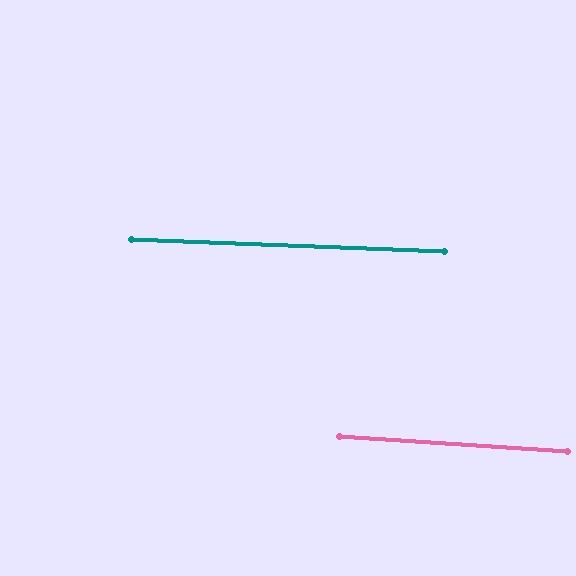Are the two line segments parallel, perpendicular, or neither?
Parallel — their directions differ by only 1.7°.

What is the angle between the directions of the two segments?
Approximately 2 degrees.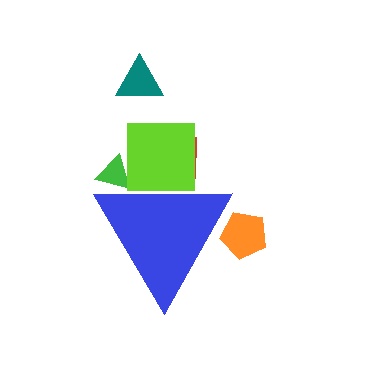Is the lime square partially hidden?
Yes, the lime square is partially hidden behind the blue triangle.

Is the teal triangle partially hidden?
No, the teal triangle is fully visible.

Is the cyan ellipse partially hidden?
Yes, the cyan ellipse is partially hidden behind the blue triangle.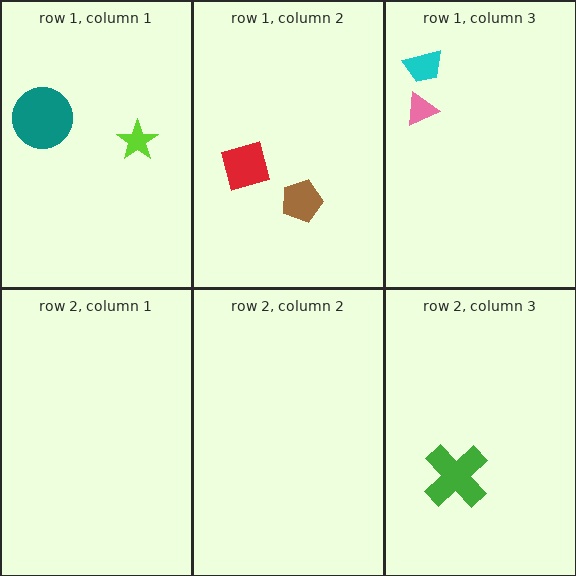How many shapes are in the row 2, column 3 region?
1.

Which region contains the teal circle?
The row 1, column 1 region.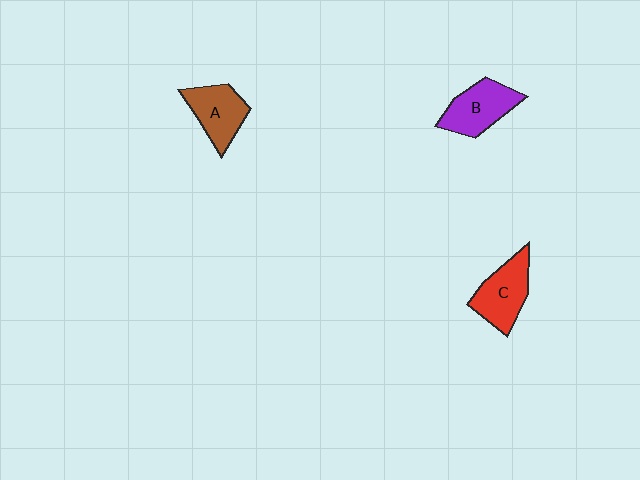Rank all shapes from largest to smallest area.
From largest to smallest: C (red), B (purple), A (brown).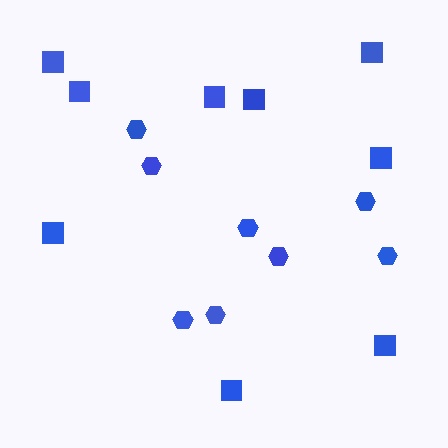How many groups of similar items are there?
There are 2 groups: one group of hexagons (8) and one group of squares (9).